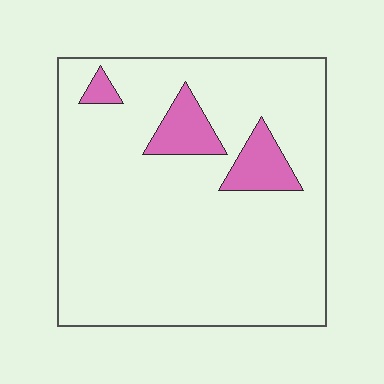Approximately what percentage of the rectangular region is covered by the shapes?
Approximately 10%.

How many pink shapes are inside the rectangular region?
3.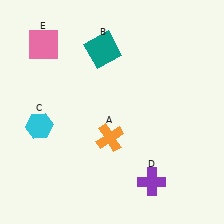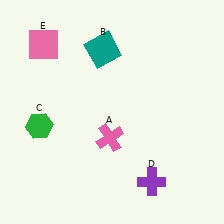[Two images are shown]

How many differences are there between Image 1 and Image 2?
There are 2 differences between the two images.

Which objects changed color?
A changed from orange to pink. C changed from cyan to green.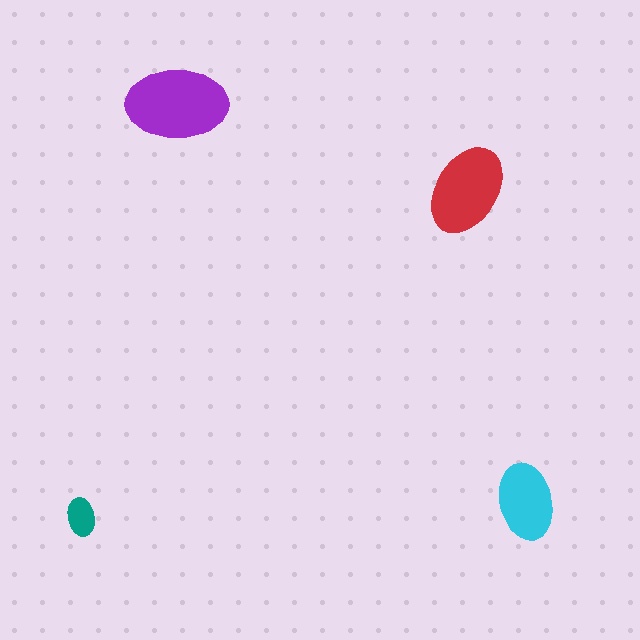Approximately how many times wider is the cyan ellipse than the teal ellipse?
About 2 times wider.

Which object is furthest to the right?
The cyan ellipse is rightmost.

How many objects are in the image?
There are 4 objects in the image.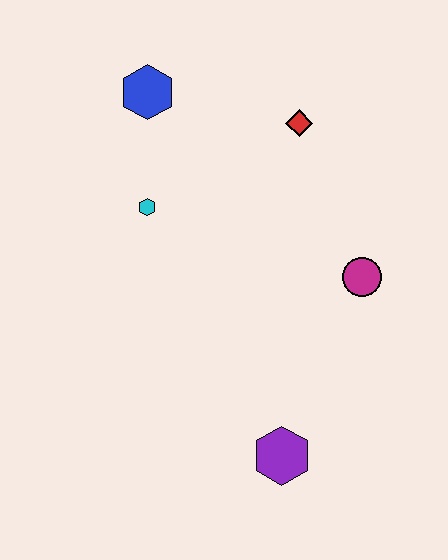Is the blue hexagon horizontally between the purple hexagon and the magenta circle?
No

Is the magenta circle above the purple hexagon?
Yes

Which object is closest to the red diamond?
The blue hexagon is closest to the red diamond.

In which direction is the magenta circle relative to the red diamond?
The magenta circle is below the red diamond.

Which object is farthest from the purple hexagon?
The blue hexagon is farthest from the purple hexagon.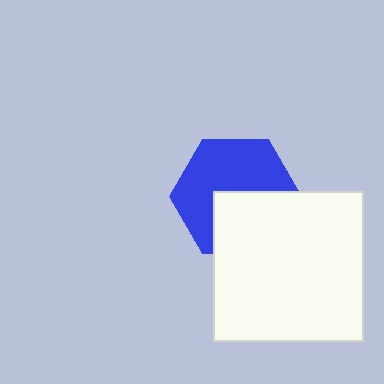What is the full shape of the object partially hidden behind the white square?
The partially hidden object is a blue hexagon.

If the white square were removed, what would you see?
You would see the complete blue hexagon.